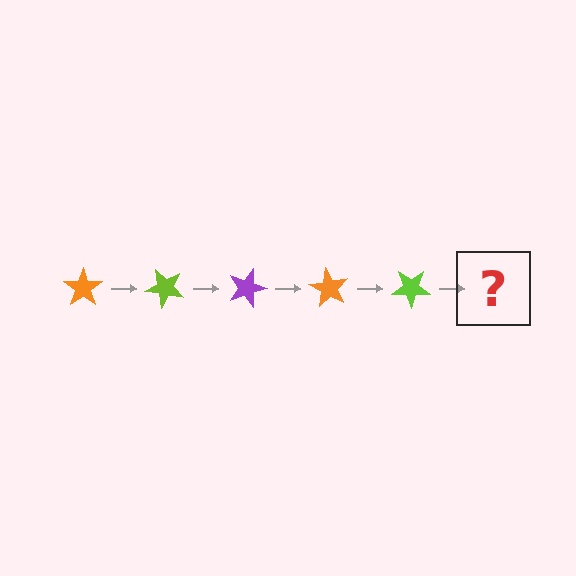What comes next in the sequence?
The next element should be a purple star, rotated 225 degrees from the start.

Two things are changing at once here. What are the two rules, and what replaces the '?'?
The two rules are that it rotates 45 degrees each step and the color cycles through orange, lime, and purple. The '?' should be a purple star, rotated 225 degrees from the start.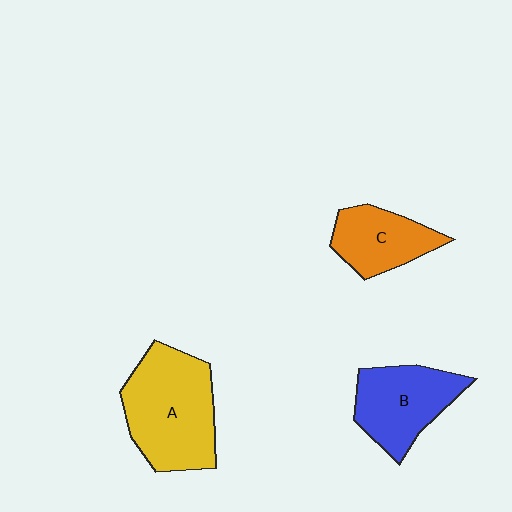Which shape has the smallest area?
Shape C (orange).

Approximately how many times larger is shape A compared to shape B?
Approximately 1.4 times.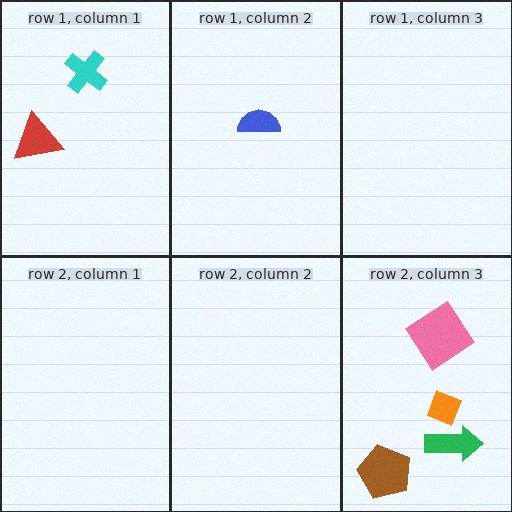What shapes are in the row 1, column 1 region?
The cyan cross, the red triangle.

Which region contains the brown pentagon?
The row 2, column 3 region.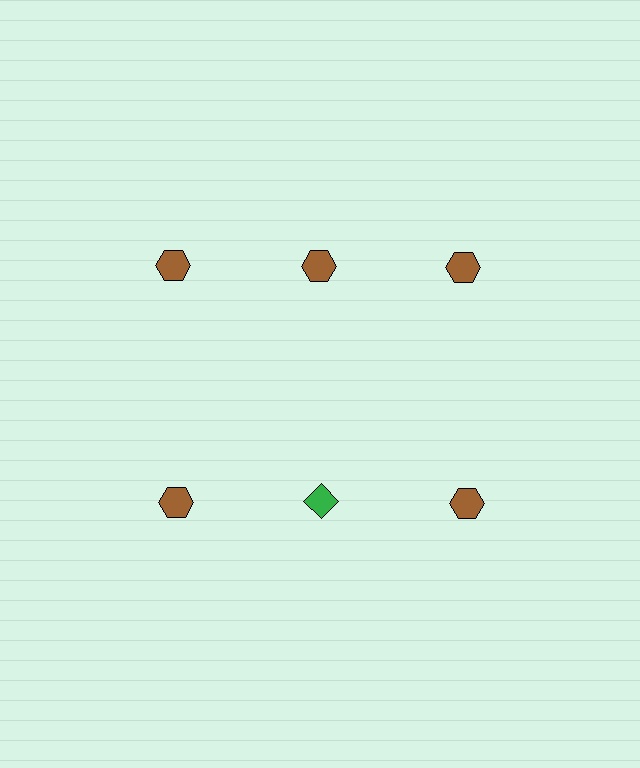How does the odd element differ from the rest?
It differs in both color (green instead of brown) and shape (diamond instead of hexagon).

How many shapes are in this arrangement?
There are 6 shapes arranged in a grid pattern.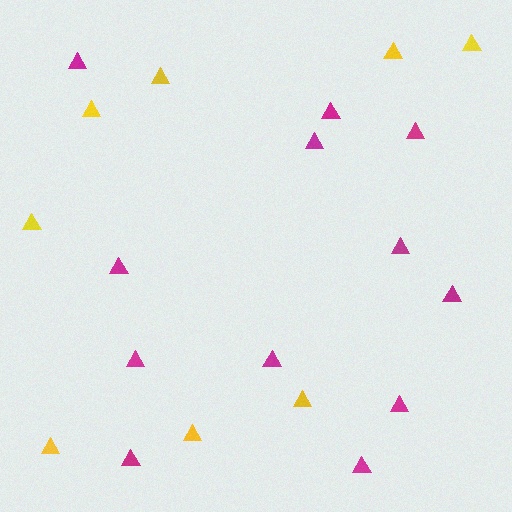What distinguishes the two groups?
There are 2 groups: one group of magenta triangles (12) and one group of yellow triangles (8).